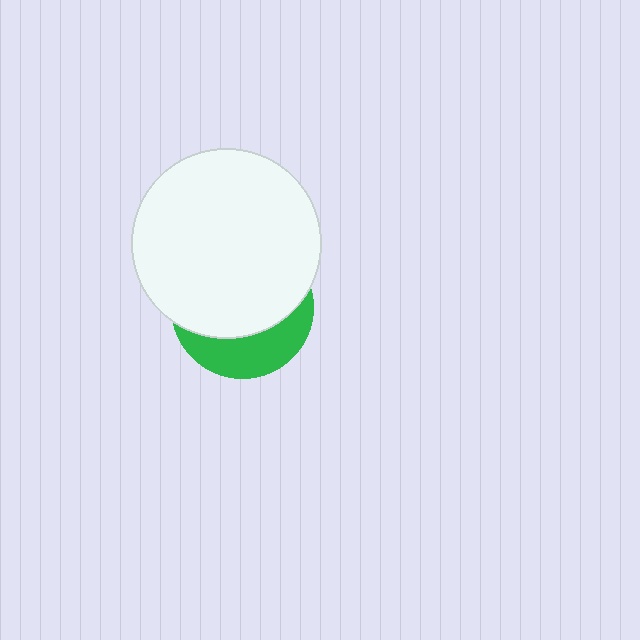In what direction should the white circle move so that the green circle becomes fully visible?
The white circle should move up. That is the shortest direction to clear the overlap and leave the green circle fully visible.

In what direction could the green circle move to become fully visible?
The green circle could move down. That would shift it out from behind the white circle entirely.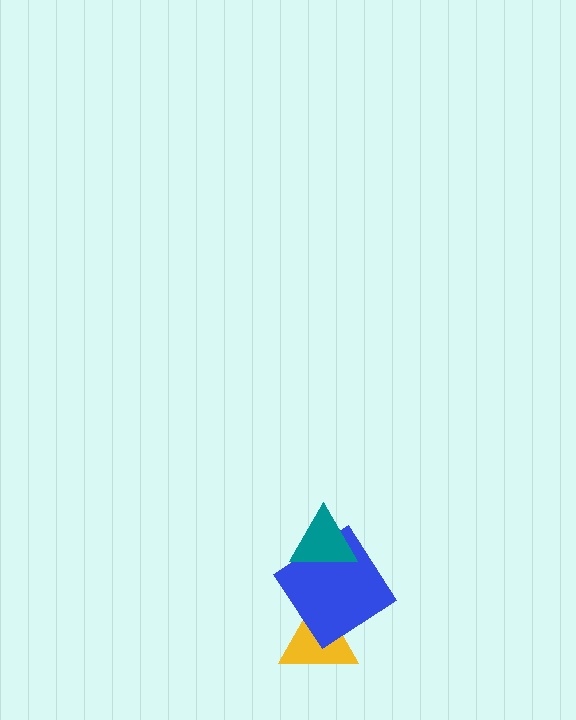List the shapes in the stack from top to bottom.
From top to bottom: the teal triangle, the blue diamond, the yellow triangle.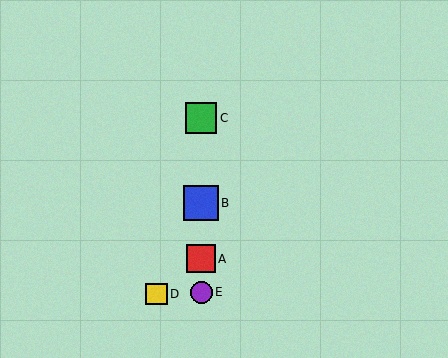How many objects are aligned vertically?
4 objects (A, B, C, E) are aligned vertically.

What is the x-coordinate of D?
Object D is at x≈157.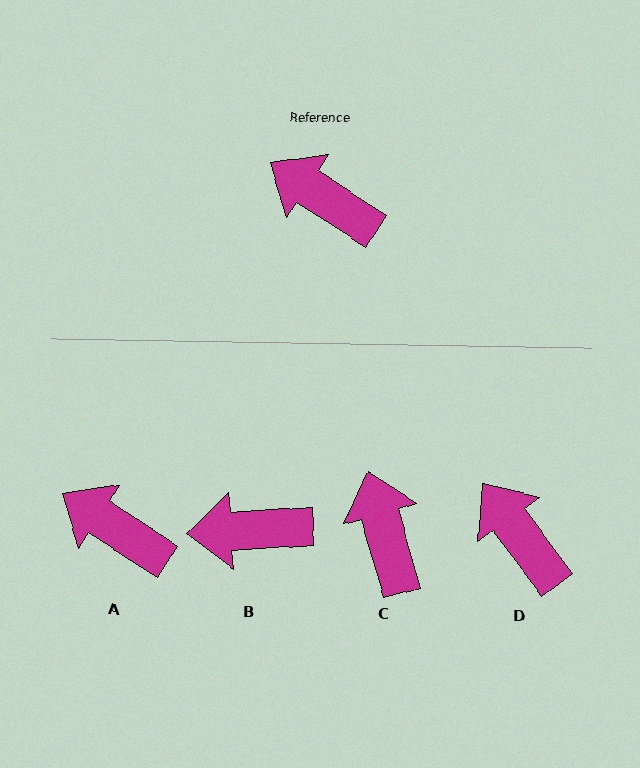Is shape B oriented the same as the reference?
No, it is off by about 37 degrees.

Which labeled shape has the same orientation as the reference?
A.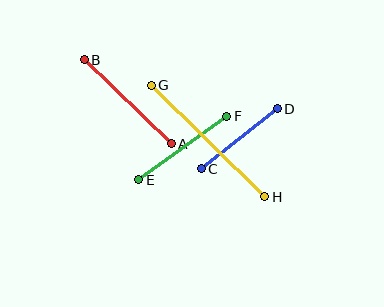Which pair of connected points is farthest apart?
Points G and H are farthest apart.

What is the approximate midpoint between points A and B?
The midpoint is at approximately (128, 102) pixels.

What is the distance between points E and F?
The distance is approximately 109 pixels.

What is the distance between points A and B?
The distance is approximately 121 pixels.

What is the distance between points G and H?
The distance is approximately 159 pixels.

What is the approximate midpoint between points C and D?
The midpoint is at approximately (239, 139) pixels.